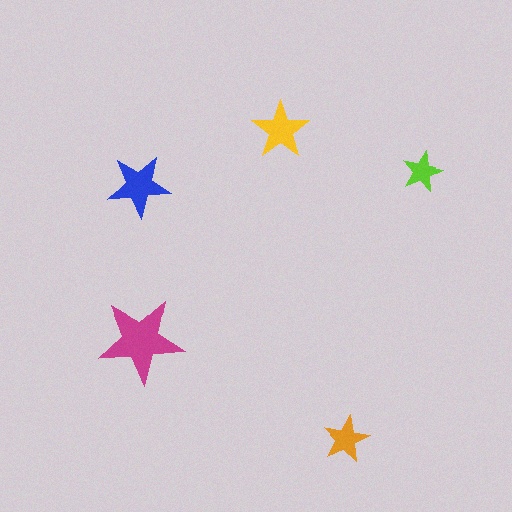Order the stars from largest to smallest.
the magenta one, the blue one, the yellow one, the orange one, the lime one.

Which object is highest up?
The yellow star is topmost.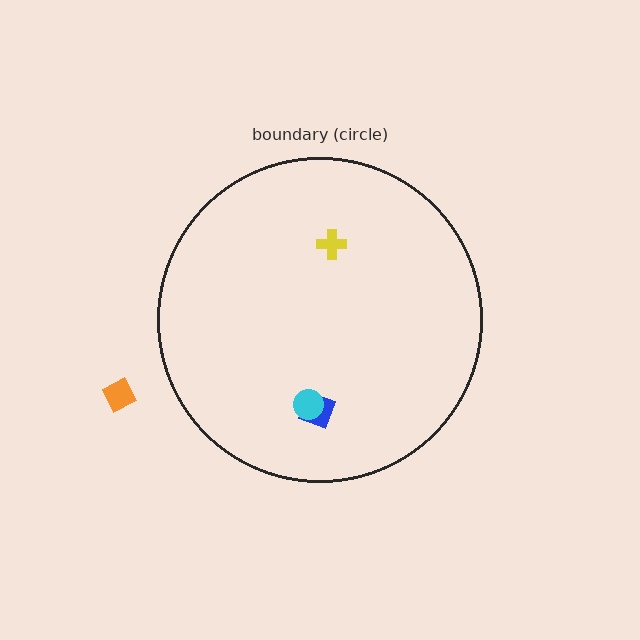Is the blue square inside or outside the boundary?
Inside.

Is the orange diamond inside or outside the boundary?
Outside.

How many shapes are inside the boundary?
3 inside, 1 outside.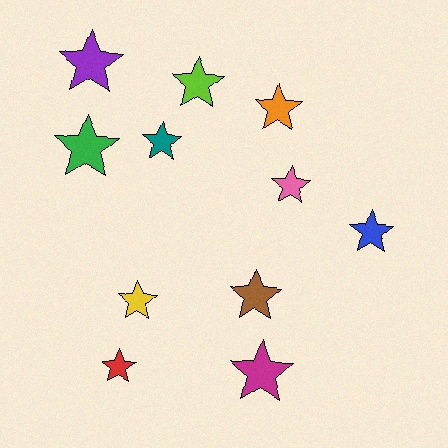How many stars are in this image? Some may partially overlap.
There are 11 stars.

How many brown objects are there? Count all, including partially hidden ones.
There is 1 brown object.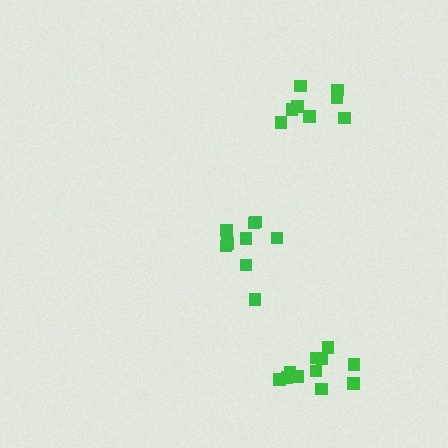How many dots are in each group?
Group 1: 9 dots, Group 2: 8 dots, Group 3: 11 dots (28 total).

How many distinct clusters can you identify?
There are 3 distinct clusters.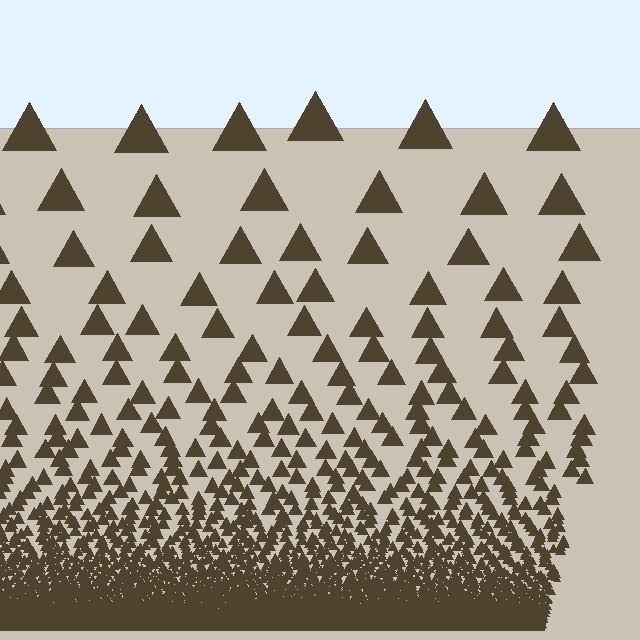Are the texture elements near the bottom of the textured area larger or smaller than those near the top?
Smaller. The gradient is inverted — elements near the bottom are smaller and denser.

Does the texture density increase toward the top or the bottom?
Density increases toward the bottom.